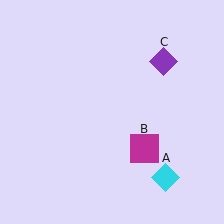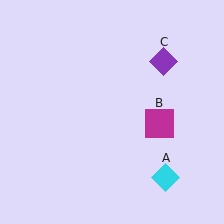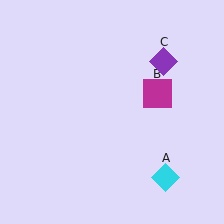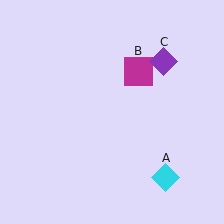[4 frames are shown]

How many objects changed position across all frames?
1 object changed position: magenta square (object B).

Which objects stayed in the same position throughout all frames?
Cyan diamond (object A) and purple diamond (object C) remained stationary.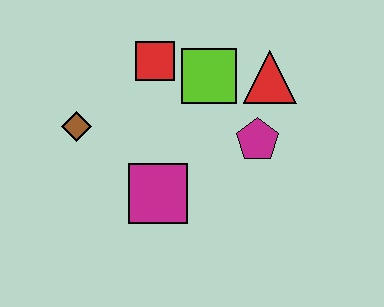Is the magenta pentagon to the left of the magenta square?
No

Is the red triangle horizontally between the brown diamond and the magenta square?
No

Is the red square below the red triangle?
No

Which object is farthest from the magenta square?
The red triangle is farthest from the magenta square.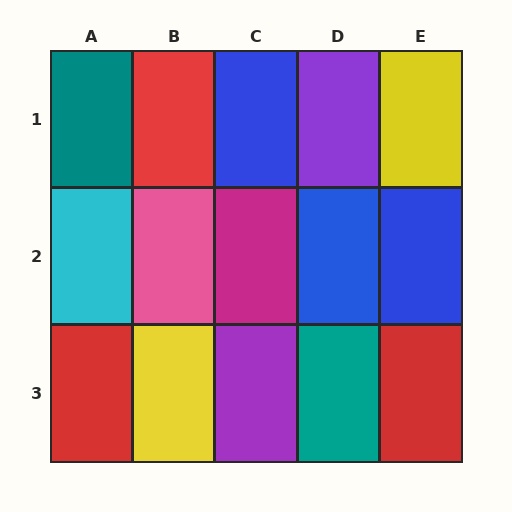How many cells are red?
3 cells are red.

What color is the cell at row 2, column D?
Blue.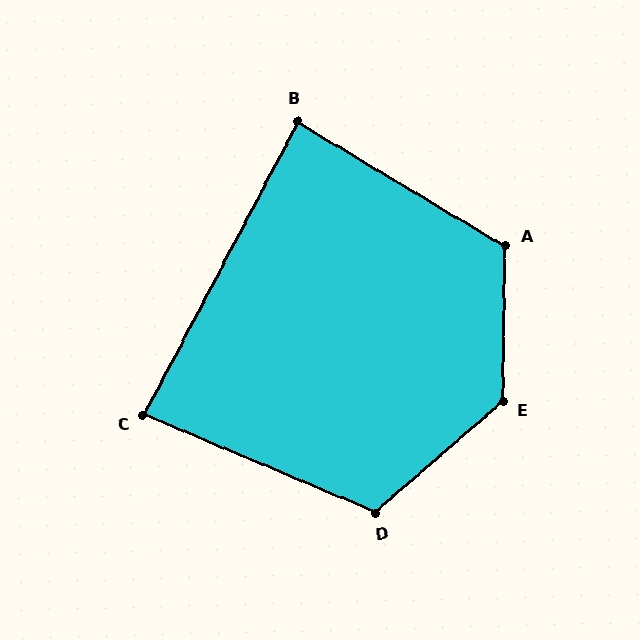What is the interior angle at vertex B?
Approximately 87 degrees (approximately right).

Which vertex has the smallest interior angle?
C, at approximately 85 degrees.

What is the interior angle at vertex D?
Approximately 116 degrees (obtuse).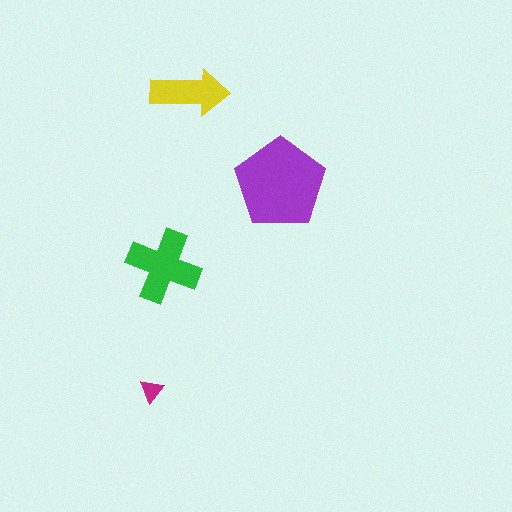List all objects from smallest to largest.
The magenta triangle, the yellow arrow, the green cross, the purple pentagon.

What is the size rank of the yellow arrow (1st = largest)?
3rd.